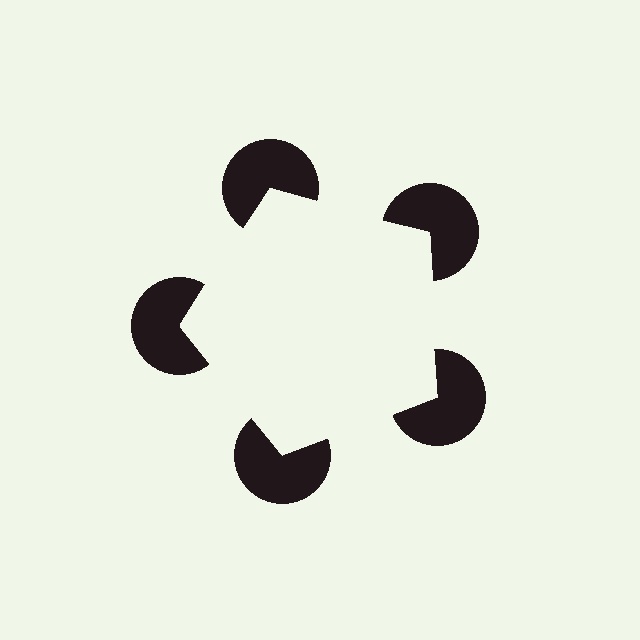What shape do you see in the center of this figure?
An illusory pentagon — its edges are inferred from the aligned wedge cuts in the pac-man discs, not physically drawn.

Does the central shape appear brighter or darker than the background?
It typically appears slightly brighter than the background, even though no actual brightness change is drawn.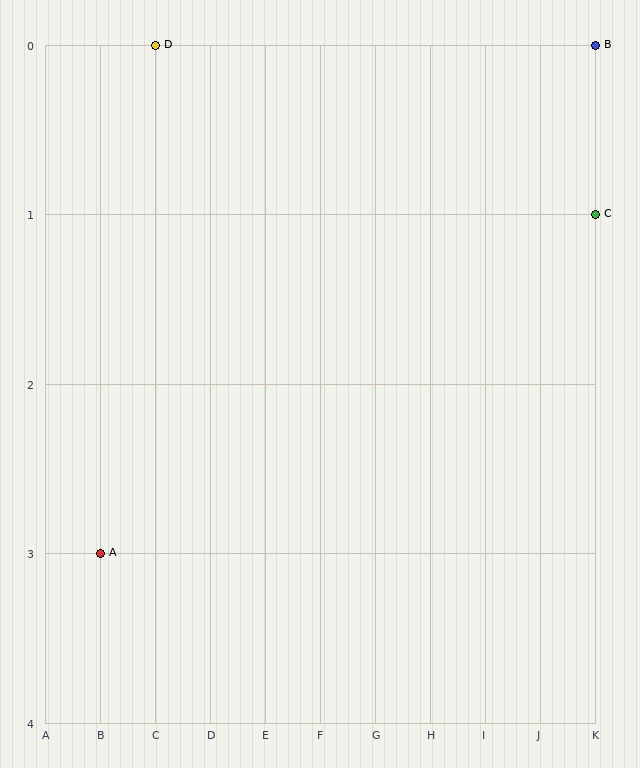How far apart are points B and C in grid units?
Points B and C are 1 row apart.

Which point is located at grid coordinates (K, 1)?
Point C is at (K, 1).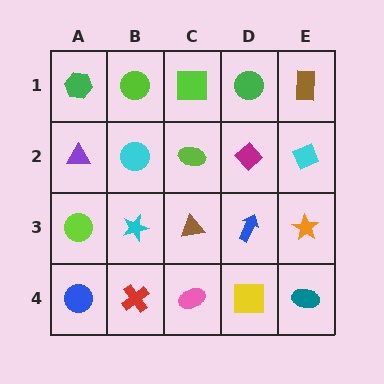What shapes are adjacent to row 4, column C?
A brown triangle (row 3, column C), a red cross (row 4, column B), a yellow square (row 4, column D).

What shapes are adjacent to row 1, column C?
A lime ellipse (row 2, column C), a lime circle (row 1, column B), a green circle (row 1, column D).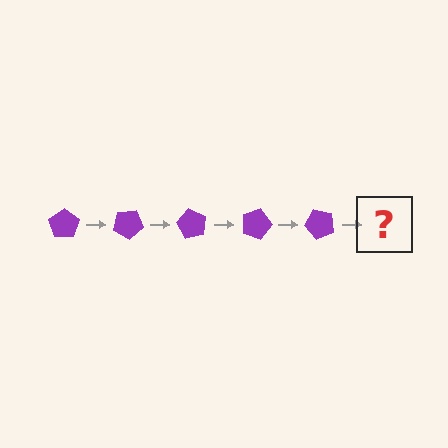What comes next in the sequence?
The next element should be a purple pentagon rotated 150 degrees.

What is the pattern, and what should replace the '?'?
The pattern is that the pentagon rotates 30 degrees each step. The '?' should be a purple pentagon rotated 150 degrees.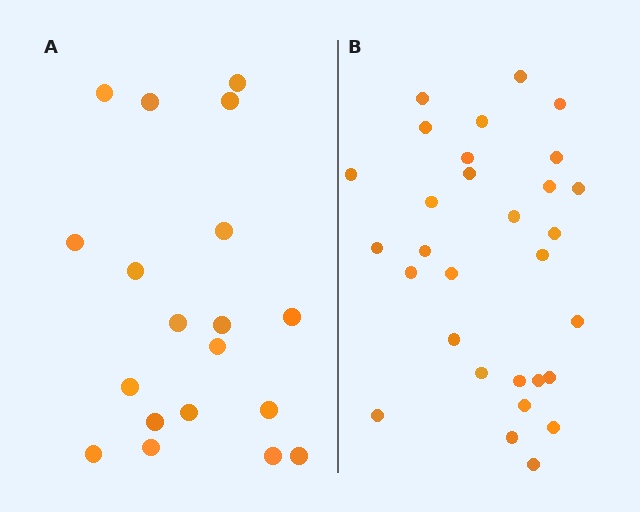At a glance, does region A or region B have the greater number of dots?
Region B (the right region) has more dots.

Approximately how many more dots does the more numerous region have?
Region B has roughly 12 or so more dots than region A.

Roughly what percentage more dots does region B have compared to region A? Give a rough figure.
About 60% more.